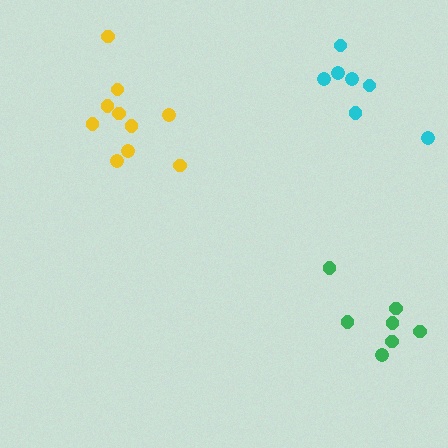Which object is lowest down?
The green cluster is bottommost.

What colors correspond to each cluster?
The clusters are colored: green, cyan, yellow.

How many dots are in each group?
Group 1: 7 dots, Group 2: 7 dots, Group 3: 10 dots (24 total).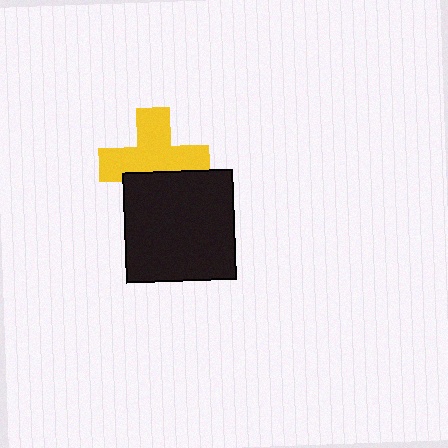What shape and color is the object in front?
The object in front is a black square.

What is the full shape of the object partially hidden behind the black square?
The partially hidden object is a yellow cross.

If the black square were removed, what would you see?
You would see the complete yellow cross.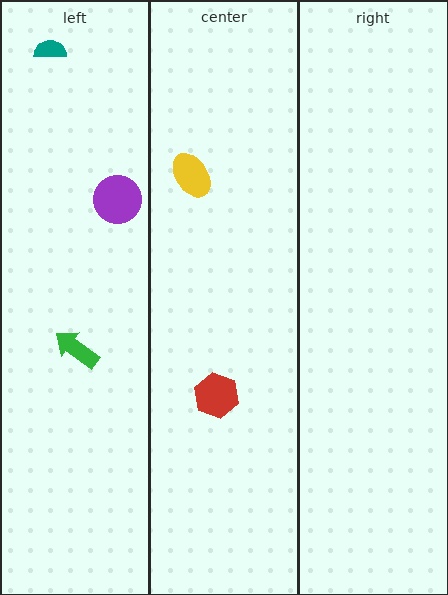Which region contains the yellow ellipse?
The center region.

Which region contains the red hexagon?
The center region.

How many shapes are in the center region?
2.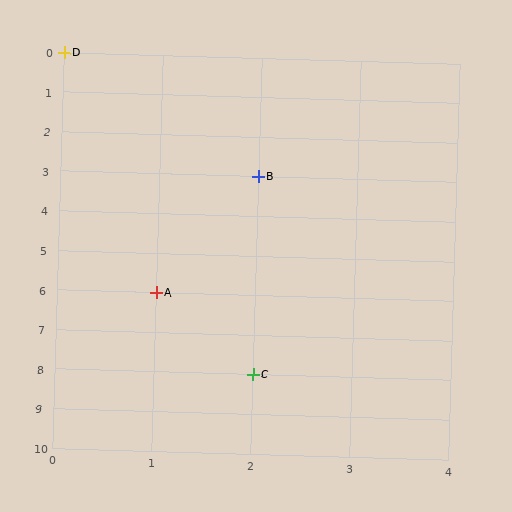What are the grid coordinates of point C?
Point C is at grid coordinates (2, 8).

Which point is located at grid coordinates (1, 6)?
Point A is at (1, 6).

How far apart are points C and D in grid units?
Points C and D are 2 columns and 8 rows apart (about 8.2 grid units diagonally).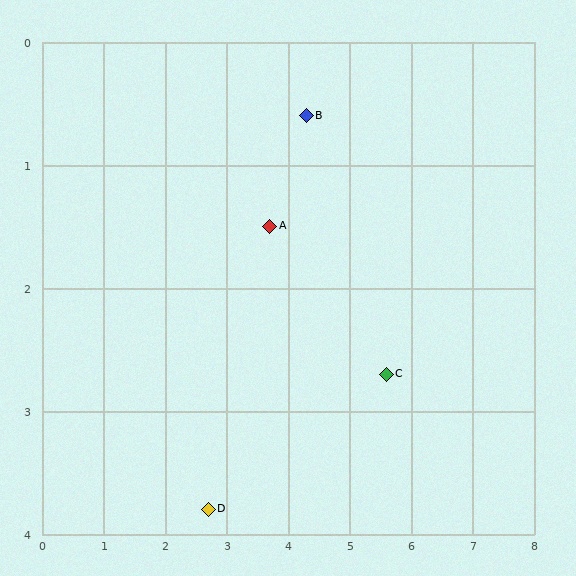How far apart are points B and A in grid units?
Points B and A are about 1.1 grid units apart.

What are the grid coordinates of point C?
Point C is at approximately (5.6, 2.7).